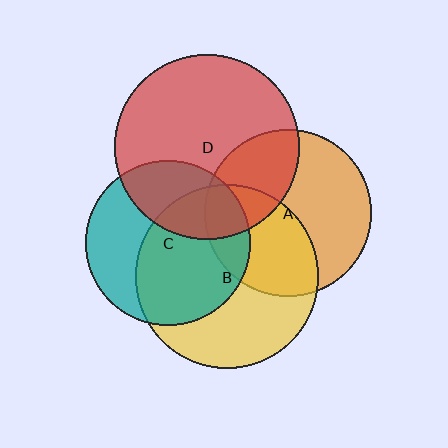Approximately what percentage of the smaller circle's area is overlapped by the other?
Approximately 30%.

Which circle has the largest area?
Circle D (red).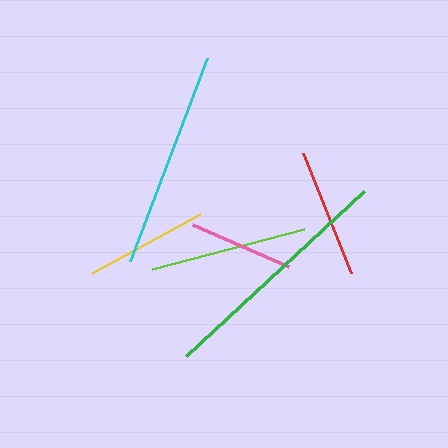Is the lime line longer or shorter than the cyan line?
The cyan line is longer than the lime line.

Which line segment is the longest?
The green line is the longest at approximately 243 pixels.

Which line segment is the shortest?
The pink line is the shortest at approximately 104 pixels.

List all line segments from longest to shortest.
From longest to shortest: green, cyan, lime, red, yellow, pink.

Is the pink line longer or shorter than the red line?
The red line is longer than the pink line.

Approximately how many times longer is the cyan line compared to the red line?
The cyan line is approximately 1.7 times the length of the red line.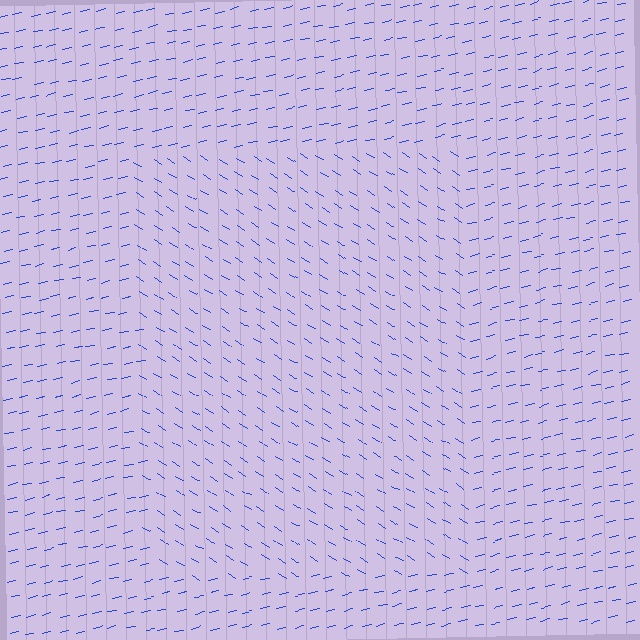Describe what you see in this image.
The image is filled with small blue line segments. A rectangle region in the image has lines oriented differently from the surrounding lines, creating a visible texture boundary.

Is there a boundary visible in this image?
Yes, there is a texture boundary formed by a change in line orientation.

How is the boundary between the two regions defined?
The boundary is defined purely by a change in line orientation (approximately 45 degrees difference). All lines are the same color and thickness.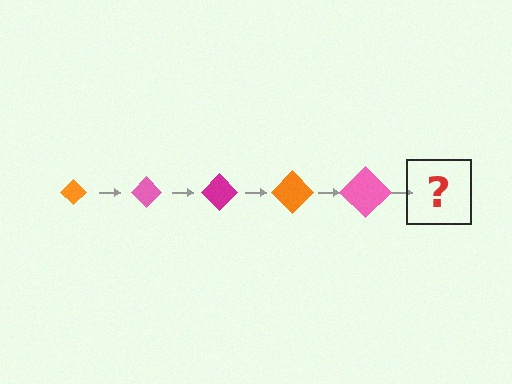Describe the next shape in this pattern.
It should be a magenta diamond, larger than the previous one.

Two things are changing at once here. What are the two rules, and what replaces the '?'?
The two rules are that the diamond grows larger each step and the color cycles through orange, pink, and magenta. The '?' should be a magenta diamond, larger than the previous one.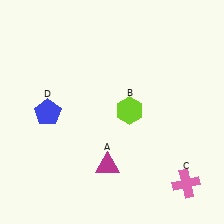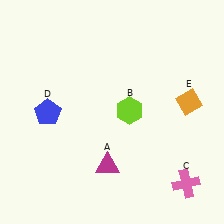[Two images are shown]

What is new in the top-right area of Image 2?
An orange diamond (E) was added in the top-right area of Image 2.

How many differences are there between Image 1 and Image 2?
There is 1 difference between the two images.